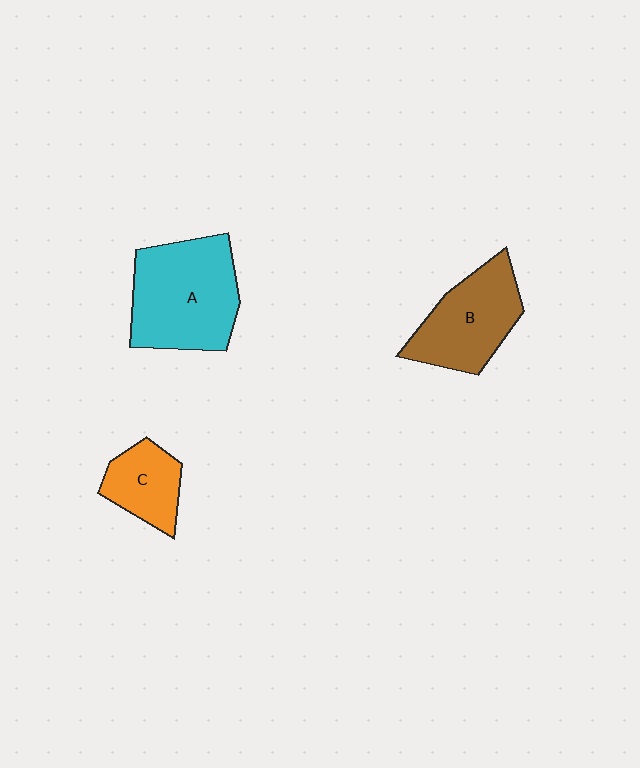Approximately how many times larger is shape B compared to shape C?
Approximately 1.6 times.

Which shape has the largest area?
Shape A (cyan).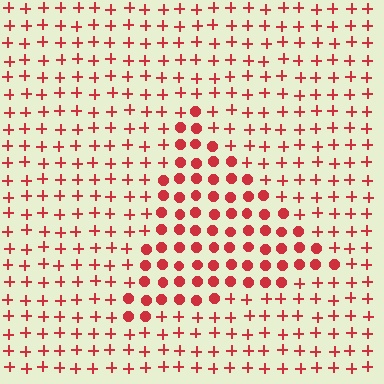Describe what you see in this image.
The image is filled with small red elements arranged in a uniform grid. A triangle-shaped region contains circles, while the surrounding area contains plus signs. The boundary is defined purely by the change in element shape.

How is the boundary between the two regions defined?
The boundary is defined by a change in element shape: circles inside vs. plus signs outside. All elements share the same color and spacing.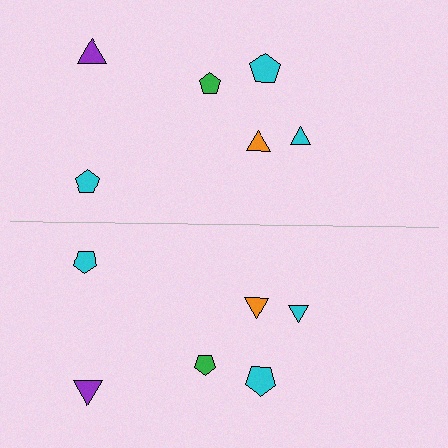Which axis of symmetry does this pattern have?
The pattern has a horizontal axis of symmetry running through the center of the image.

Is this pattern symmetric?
Yes, this pattern has bilateral (reflection) symmetry.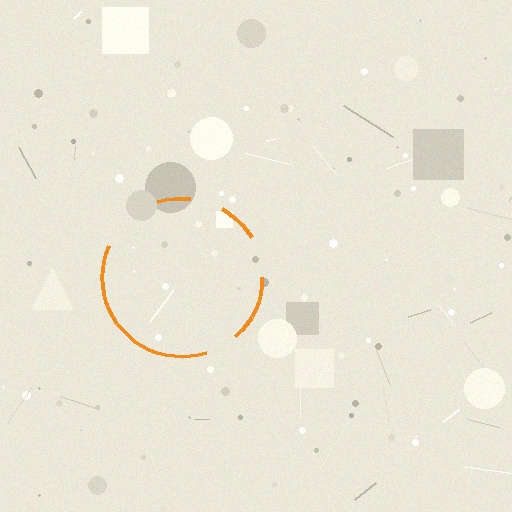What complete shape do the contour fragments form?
The contour fragments form a circle.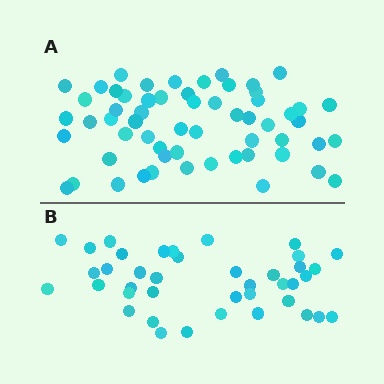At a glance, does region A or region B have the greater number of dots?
Region A (the top region) has more dots.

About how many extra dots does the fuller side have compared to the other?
Region A has approximately 20 more dots than region B.